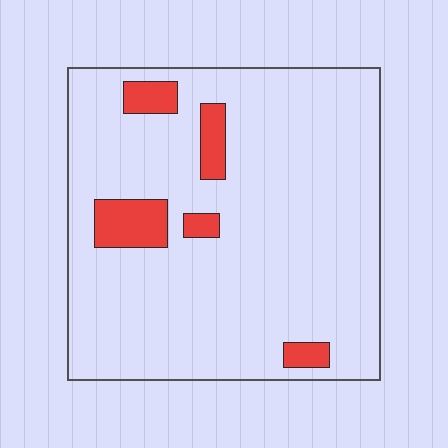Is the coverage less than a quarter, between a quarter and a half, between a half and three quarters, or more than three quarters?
Less than a quarter.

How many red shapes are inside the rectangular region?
5.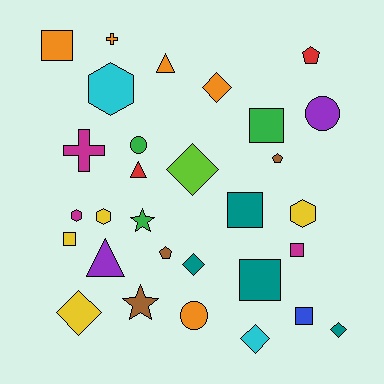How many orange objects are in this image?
There are 5 orange objects.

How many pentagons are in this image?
There are 3 pentagons.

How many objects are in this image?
There are 30 objects.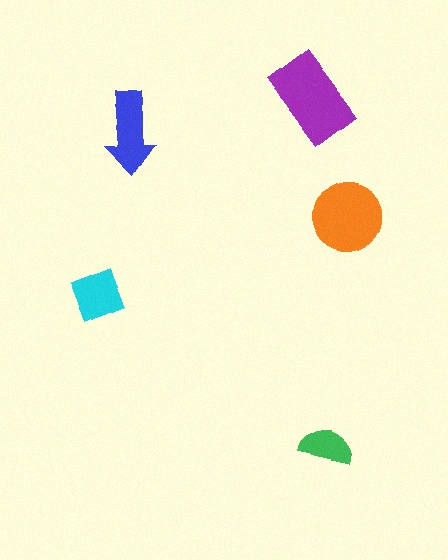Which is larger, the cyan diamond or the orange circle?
The orange circle.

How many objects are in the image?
There are 5 objects in the image.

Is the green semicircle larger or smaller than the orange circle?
Smaller.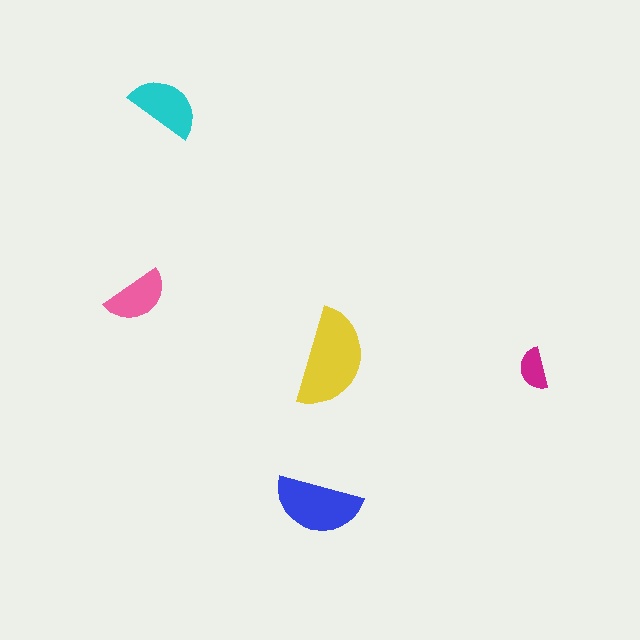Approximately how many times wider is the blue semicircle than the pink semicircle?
About 1.5 times wider.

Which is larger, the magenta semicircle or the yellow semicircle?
The yellow one.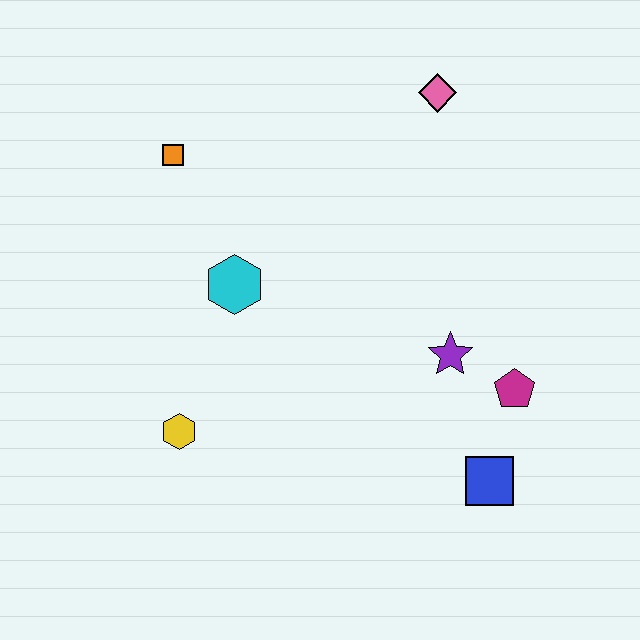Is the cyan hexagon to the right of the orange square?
Yes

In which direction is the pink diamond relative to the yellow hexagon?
The pink diamond is above the yellow hexagon.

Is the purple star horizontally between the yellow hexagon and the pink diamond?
No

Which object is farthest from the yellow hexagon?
The pink diamond is farthest from the yellow hexagon.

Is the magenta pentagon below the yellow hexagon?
No